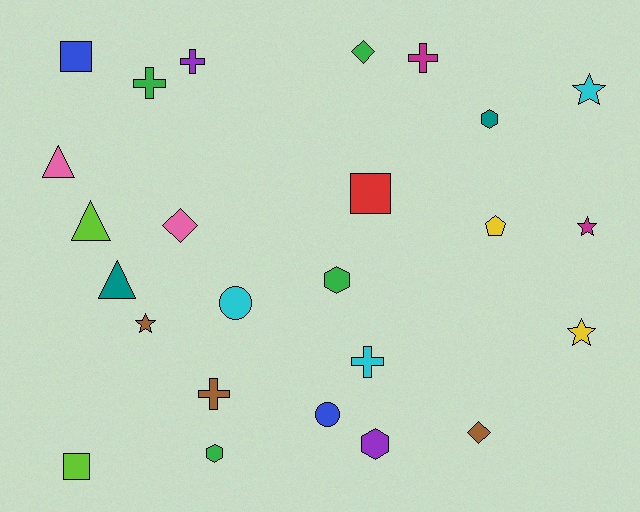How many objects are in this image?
There are 25 objects.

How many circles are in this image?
There are 2 circles.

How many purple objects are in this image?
There are 2 purple objects.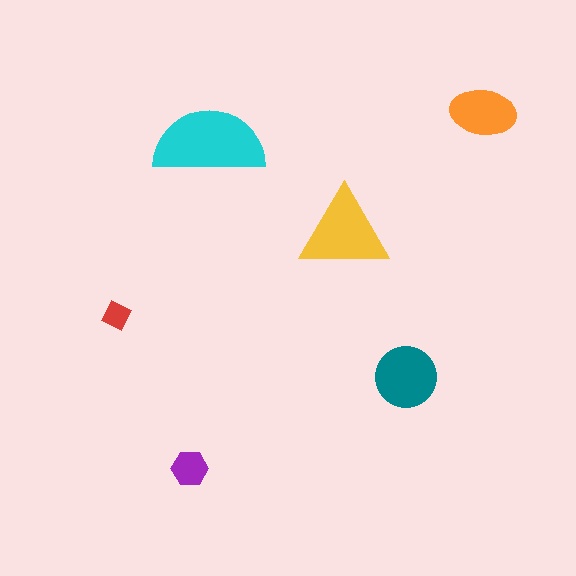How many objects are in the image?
There are 6 objects in the image.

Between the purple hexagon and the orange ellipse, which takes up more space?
The orange ellipse.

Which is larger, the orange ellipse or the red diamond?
The orange ellipse.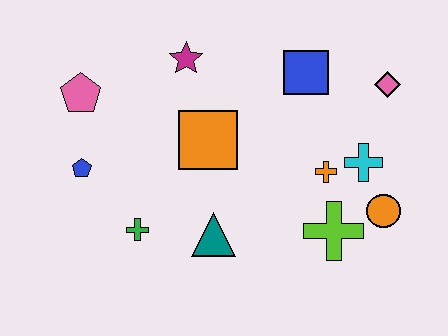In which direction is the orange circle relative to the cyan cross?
The orange circle is below the cyan cross.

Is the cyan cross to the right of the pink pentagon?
Yes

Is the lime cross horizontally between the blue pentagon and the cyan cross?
Yes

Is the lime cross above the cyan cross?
No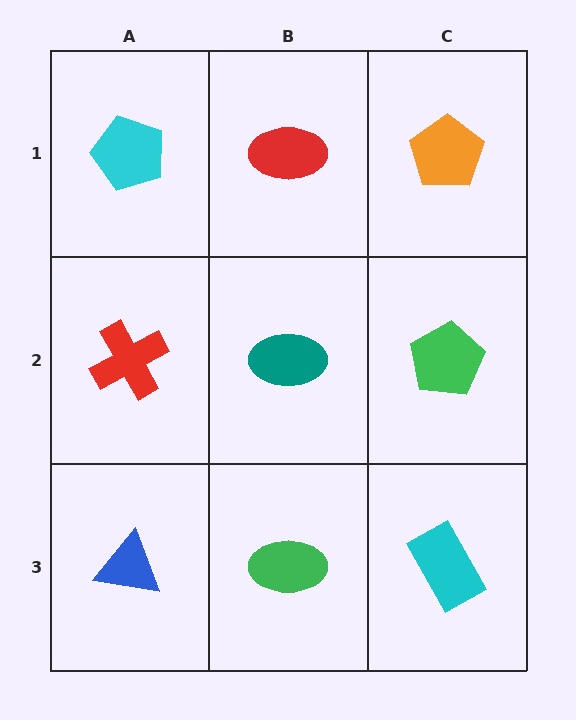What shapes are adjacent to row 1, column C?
A green pentagon (row 2, column C), a red ellipse (row 1, column B).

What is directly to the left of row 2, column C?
A teal ellipse.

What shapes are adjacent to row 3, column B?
A teal ellipse (row 2, column B), a blue triangle (row 3, column A), a cyan rectangle (row 3, column C).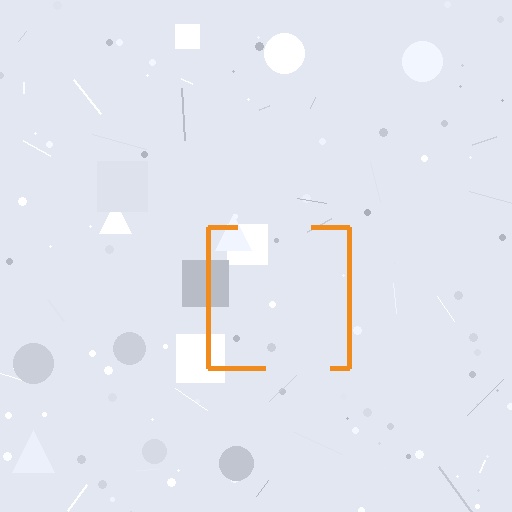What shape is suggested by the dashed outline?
The dashed outline suggests a square.